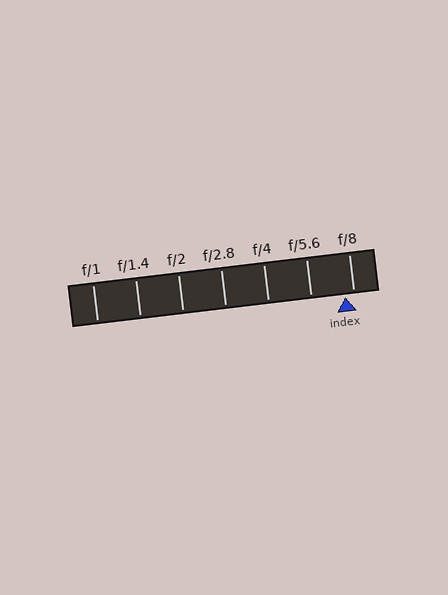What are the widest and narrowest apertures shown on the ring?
The widest aperture shown is f/1 and the narrowest is f/8.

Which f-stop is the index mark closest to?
The index mark is closest to f/8.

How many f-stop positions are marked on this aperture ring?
There are 7 f-stop positions marked.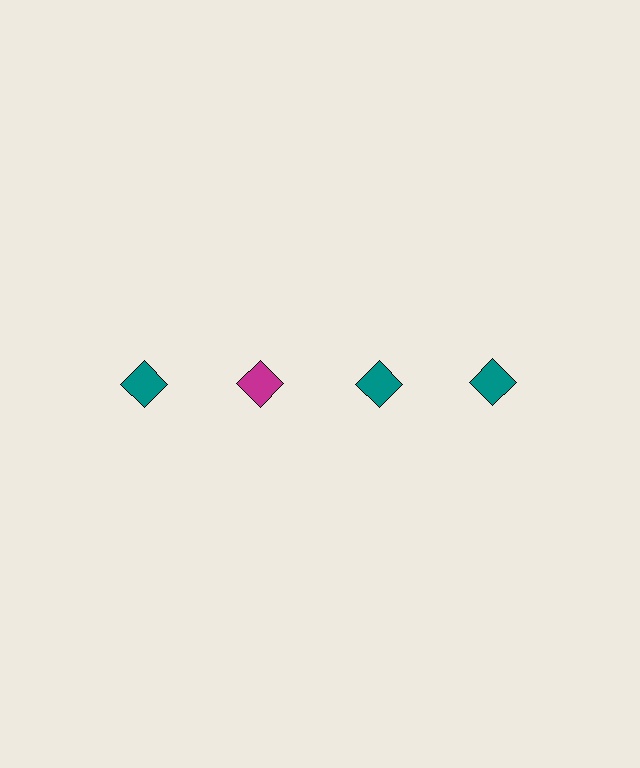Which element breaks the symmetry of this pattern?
The magenta diamond in the top row, second from left column breaks the symmetry. All other shapes are teal diamonds.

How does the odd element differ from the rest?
It has a different color: magenta instead of teal.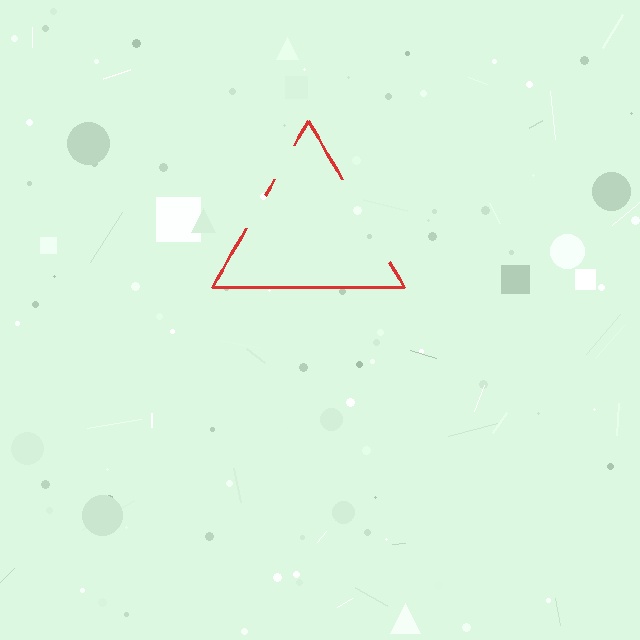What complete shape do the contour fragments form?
The contour fragments form a triangle.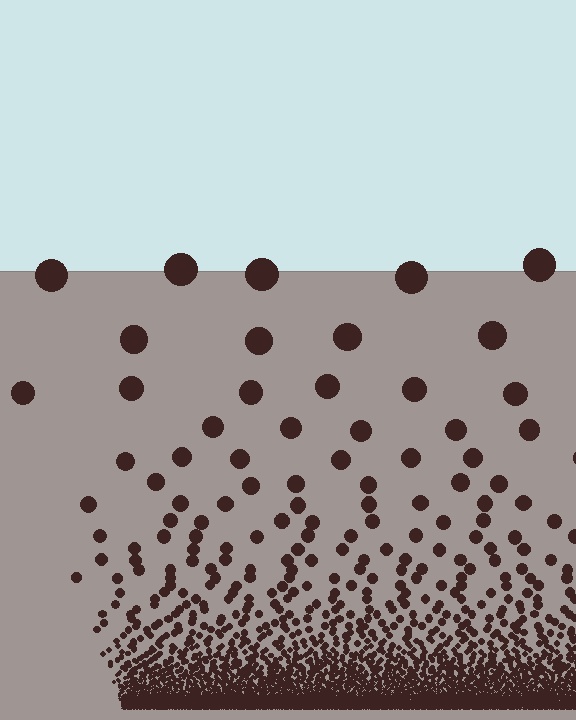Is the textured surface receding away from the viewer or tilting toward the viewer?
The surface appears to tilt toward the viewer. Texture elements get larger and sparser toward the top.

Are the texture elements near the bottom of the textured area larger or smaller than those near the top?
Smaller. The gradient is inverted — elements near the bottom are smaller and denser.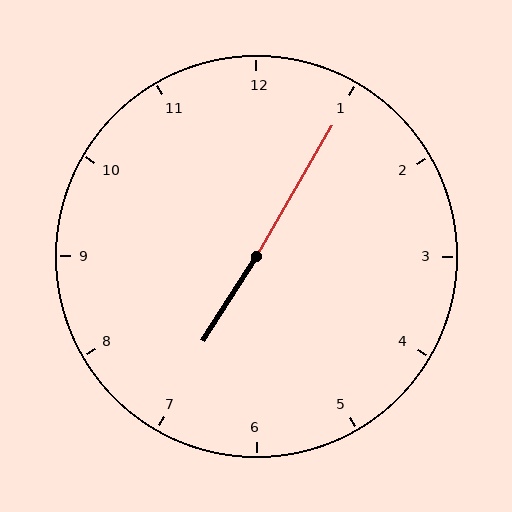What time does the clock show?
7:05.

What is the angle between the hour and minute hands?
Approximately 178 degrees.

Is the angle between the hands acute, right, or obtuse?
It is obtuse.